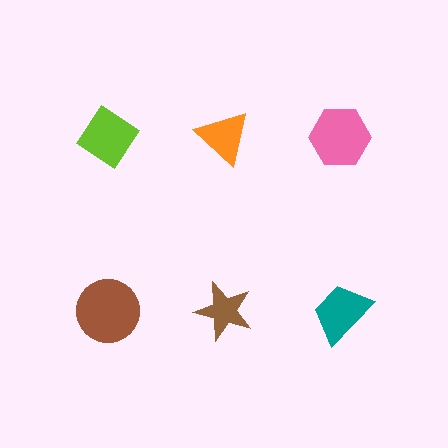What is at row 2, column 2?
A brown star.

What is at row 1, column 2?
An orange triangle.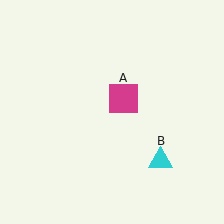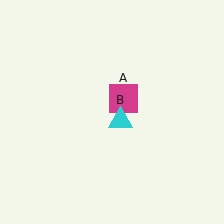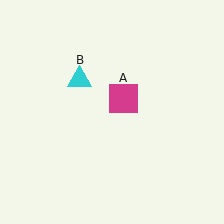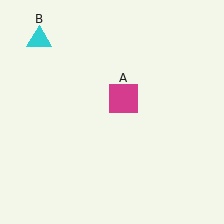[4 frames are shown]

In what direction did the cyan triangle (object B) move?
The cyan triangle (object B) moved up and to the left.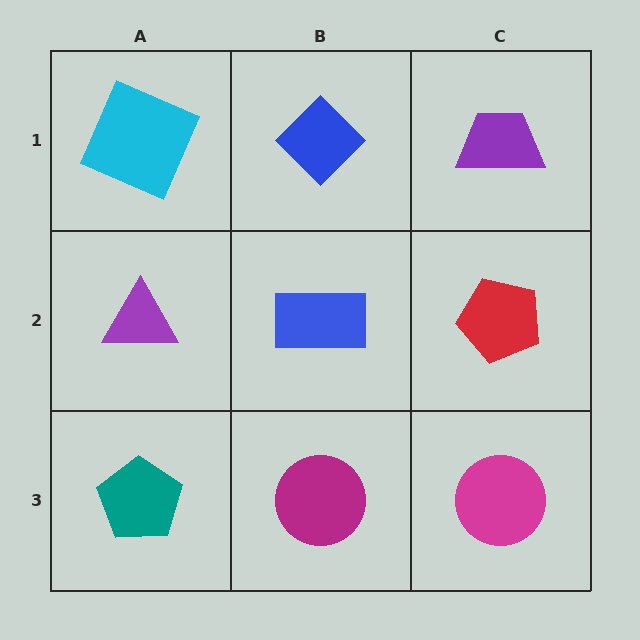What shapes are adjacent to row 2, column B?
A blue diamond (row 1, column B), a magenta circle (row 3, column B), a purple triangle (row 2, column A), a red pentagon (row 2, column C).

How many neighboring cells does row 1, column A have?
2.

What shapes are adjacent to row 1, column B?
A blue rectangle (row 2, column B), a cyan square (row 1, column A), a purple trapezoid (row 1, column C).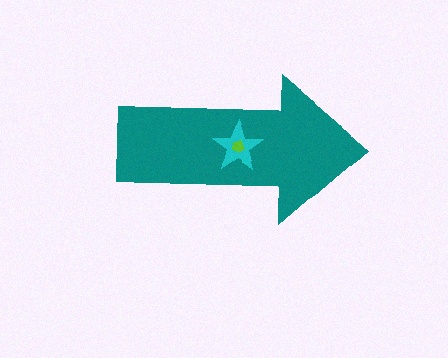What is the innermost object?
The lime pentagon.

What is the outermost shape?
The teal arrow.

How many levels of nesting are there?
3.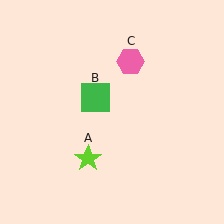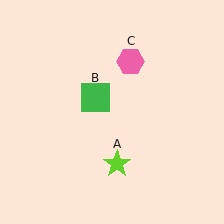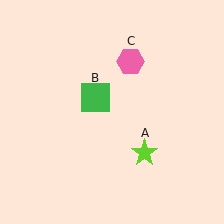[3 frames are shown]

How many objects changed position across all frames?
1 object changed position: lime star (object A).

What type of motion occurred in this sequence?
The lime star (object A) rotated counterclockwise around the center of the scene.